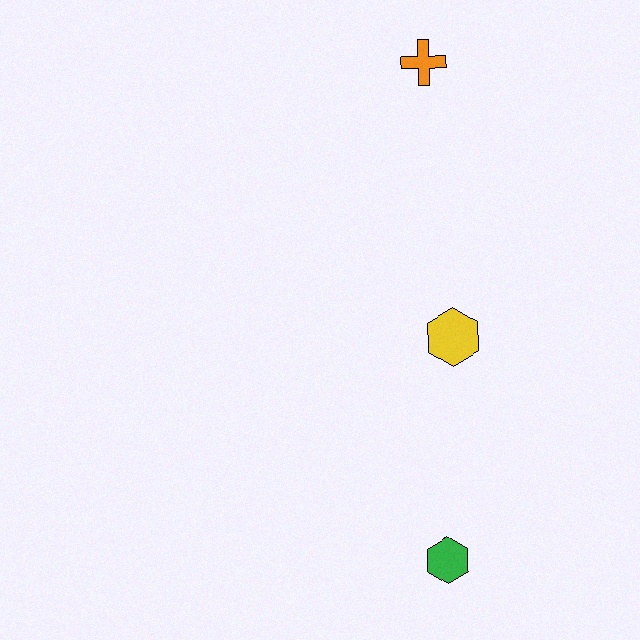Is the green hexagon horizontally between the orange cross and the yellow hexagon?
Yes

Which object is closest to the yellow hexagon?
The green hexagon is closest to the yellow hexagon.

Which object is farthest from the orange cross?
The green hexagon is farthest from the orange cross.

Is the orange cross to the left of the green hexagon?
Yes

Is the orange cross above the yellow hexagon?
Yes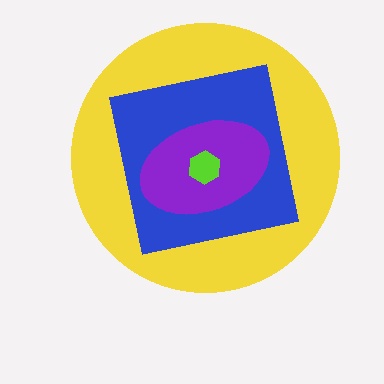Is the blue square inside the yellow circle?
Yes.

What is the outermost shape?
The yellow circle.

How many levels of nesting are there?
4.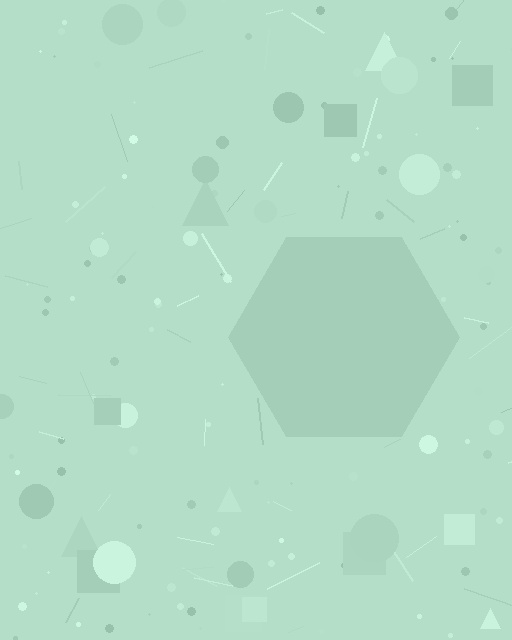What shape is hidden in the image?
A hexagon is hidden in the image.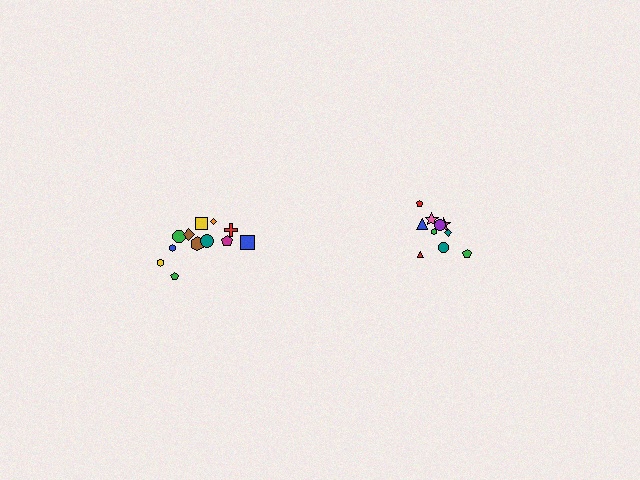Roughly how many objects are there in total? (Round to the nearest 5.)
Roughly 20 objects in total.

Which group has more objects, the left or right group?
The left group.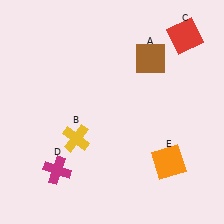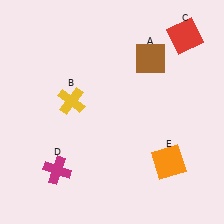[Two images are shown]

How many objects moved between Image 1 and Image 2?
1 object moved between the two images.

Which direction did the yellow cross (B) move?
The yellow cross (B) moved up.